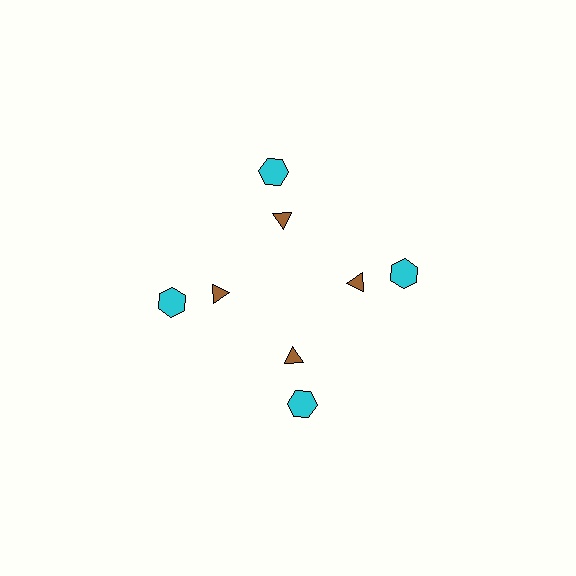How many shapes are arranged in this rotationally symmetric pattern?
There are 8 shapes, arranged in 4 groups of 2.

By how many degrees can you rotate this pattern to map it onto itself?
The pattern maps onto itself every 90 degrees of rotation.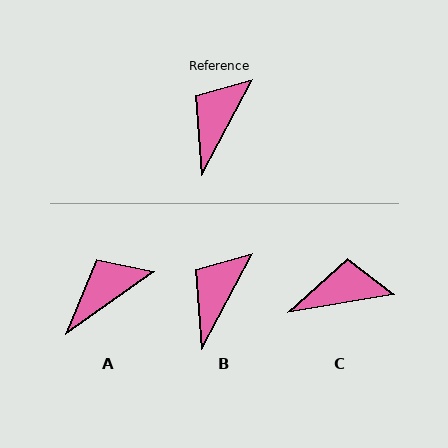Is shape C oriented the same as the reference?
No, it is off by about 53 degrees.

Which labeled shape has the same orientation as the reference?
B.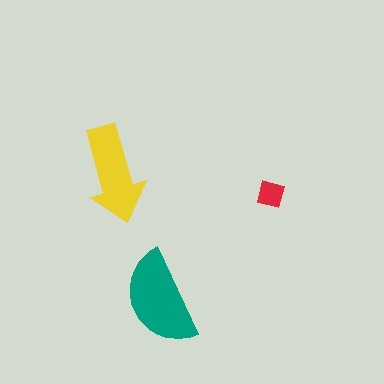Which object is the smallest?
The red square.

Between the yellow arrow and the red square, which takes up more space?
The yellow arrow.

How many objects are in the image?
There are 3 objects in the image.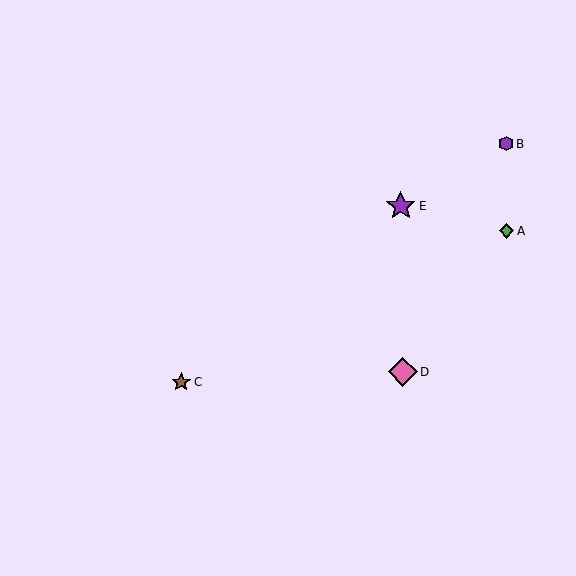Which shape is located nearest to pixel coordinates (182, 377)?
The brown star (labeled C) at (181, 382) is nearest to that location.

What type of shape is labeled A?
Shape A is a green diamond.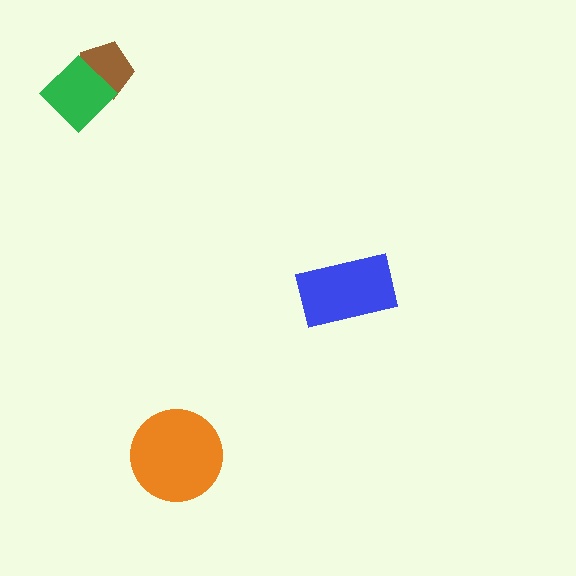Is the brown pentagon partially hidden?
Yes, it is partially covered by another shape.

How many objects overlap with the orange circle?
0 objects overlap with the orange circle.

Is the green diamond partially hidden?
No, no other shape covers it.